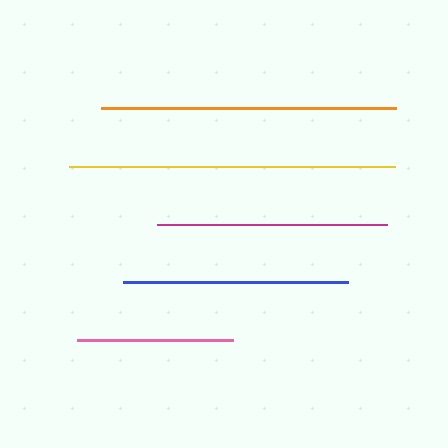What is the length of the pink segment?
The pink segment is approximately 156 pixels long.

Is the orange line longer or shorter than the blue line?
The orange line is longer than the blue line.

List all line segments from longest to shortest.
From longest to shortest: yellow, orange, magenta, blue, pink.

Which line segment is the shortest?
The pink line is the shortest at approximately 156 pixels.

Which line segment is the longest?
The yellow line is the longest at approximately 326 pixels.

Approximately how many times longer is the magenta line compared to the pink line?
The magenta line is approximately 1.5 times the length of the pink line.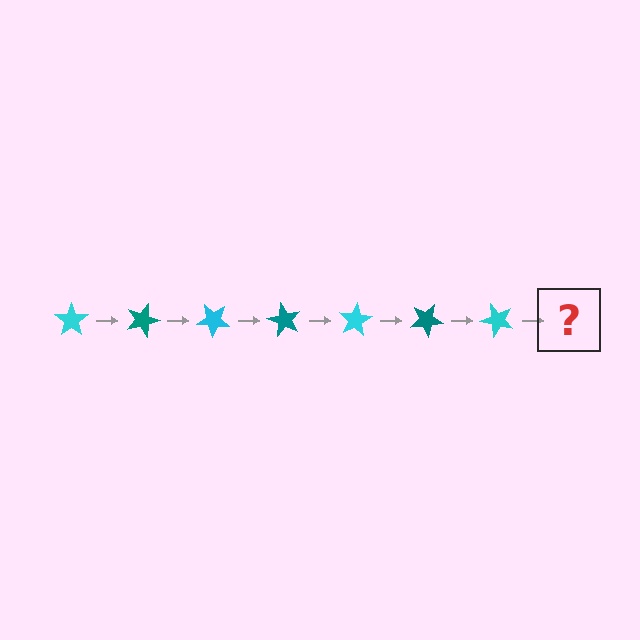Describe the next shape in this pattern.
It should be a teal star, rotated 140 degrees from the start.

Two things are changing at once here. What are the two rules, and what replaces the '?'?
The two rules are that it rotates 20 degrees each step and the color cycles through cyan and teal. The '?' should be a teal star, rotated 140 degrees from the start.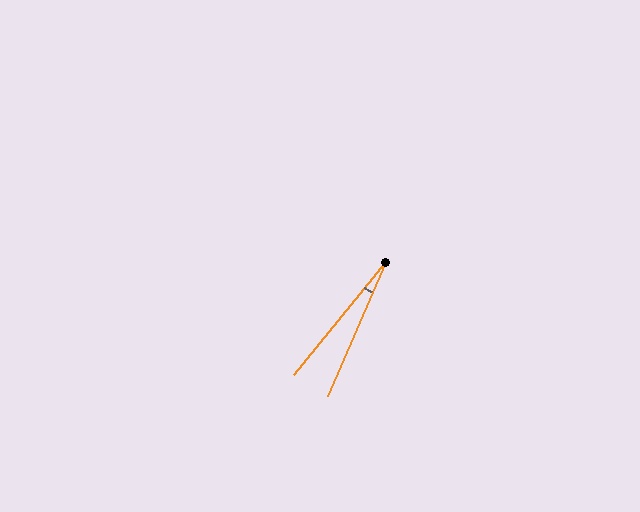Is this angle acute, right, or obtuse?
It is acute.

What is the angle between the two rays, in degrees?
Approximately 16 degrees.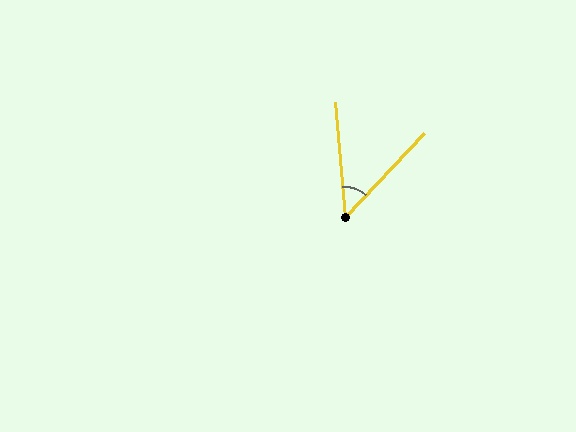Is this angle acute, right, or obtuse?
It is acute.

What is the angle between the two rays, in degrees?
Approximately 48 degrees.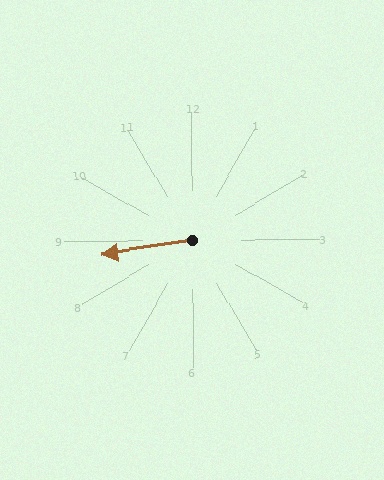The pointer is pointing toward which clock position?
Roughly 9 o'clock.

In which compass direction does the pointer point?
West.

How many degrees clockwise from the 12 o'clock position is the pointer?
Approximately 262 degrees.